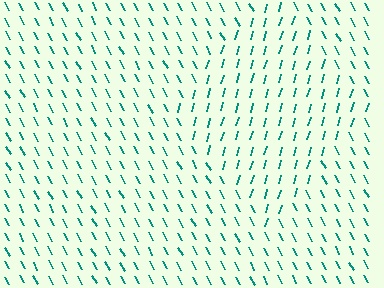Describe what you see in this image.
The image is filled with small teal line segments. A diamond region in the image has lines oriented differently from the surrounding lines, creating a visible texture boundary.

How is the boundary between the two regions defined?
The boundary is defined purely by a change in line orientation (approximately 45 degrees difference). All lines are the same color and thickness.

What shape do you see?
I see a diamond.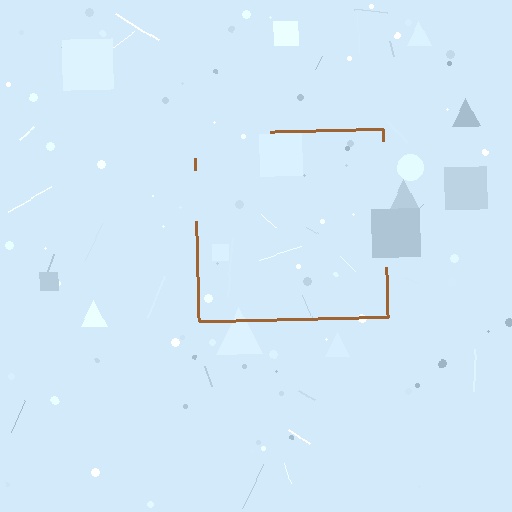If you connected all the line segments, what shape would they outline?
They would outline a square.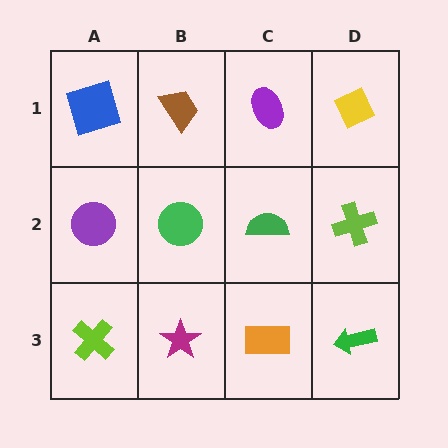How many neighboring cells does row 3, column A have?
2.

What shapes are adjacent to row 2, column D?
A yellow diamond (row 1, column D), a green arrow (row 3, column D), a green semicircle (row 2, column C).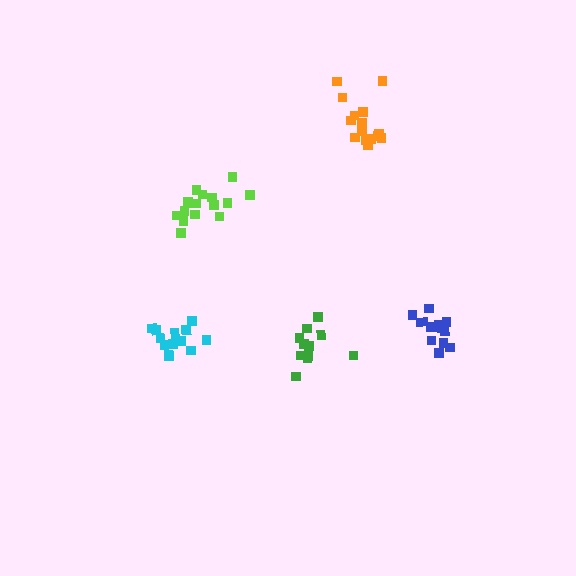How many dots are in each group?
Group 1: 14 dots, Group 2: 16 dots, Group 3: 16 dots, Group 4: 14 dots, Group 5: 11 dots (71 total).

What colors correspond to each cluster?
The clusters are colored: cyan, orange, lime, blue, green.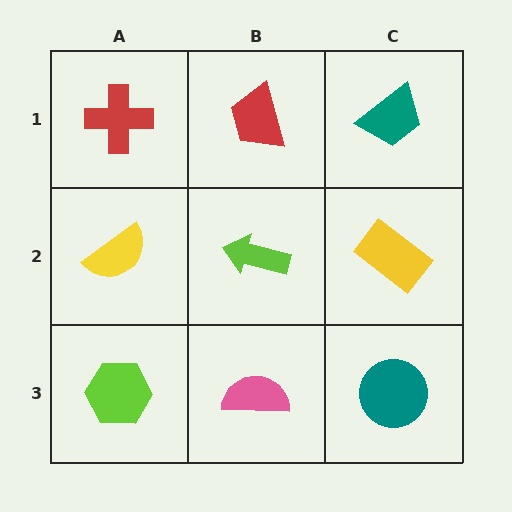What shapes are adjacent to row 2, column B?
A red trapezoid (row 1, column B), a pink semicircle (row 3, column B), a yellow semicircle (row 2, column A), a yellow rectangle (row 2, column C).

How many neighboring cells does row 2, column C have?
3.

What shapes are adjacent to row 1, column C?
A yellow rectangle (row 2, column C), a red trapezoid (row 1, column B).